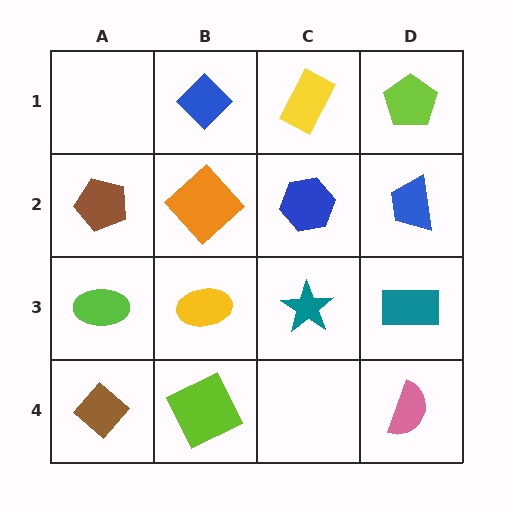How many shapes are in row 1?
3 shapes.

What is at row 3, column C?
A teal star.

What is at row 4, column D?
A pink semicircle.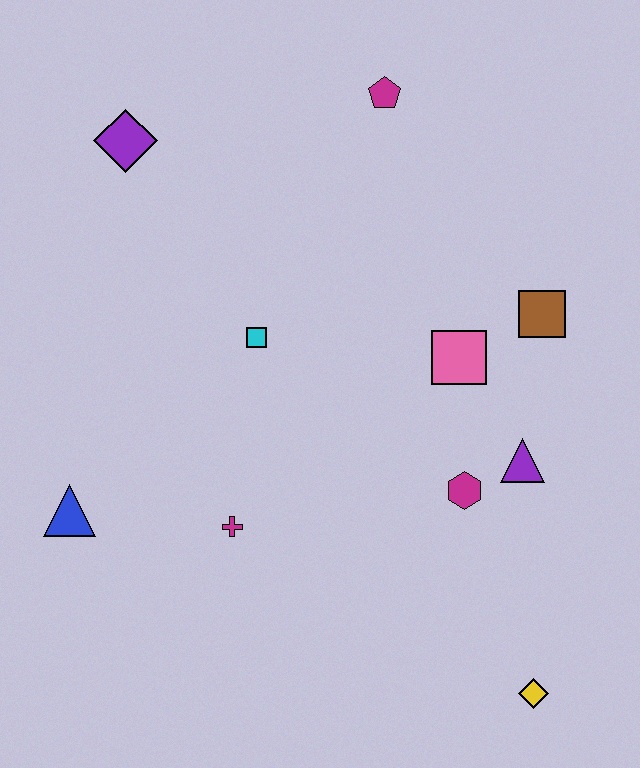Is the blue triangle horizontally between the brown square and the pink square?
No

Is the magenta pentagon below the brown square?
No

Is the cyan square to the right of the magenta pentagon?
No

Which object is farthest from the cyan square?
The yellow diamond is farthest from the cyan square.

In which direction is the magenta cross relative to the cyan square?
The magenta cross is below the cyan square.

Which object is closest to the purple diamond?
The cyan square is closest to the purple diamond.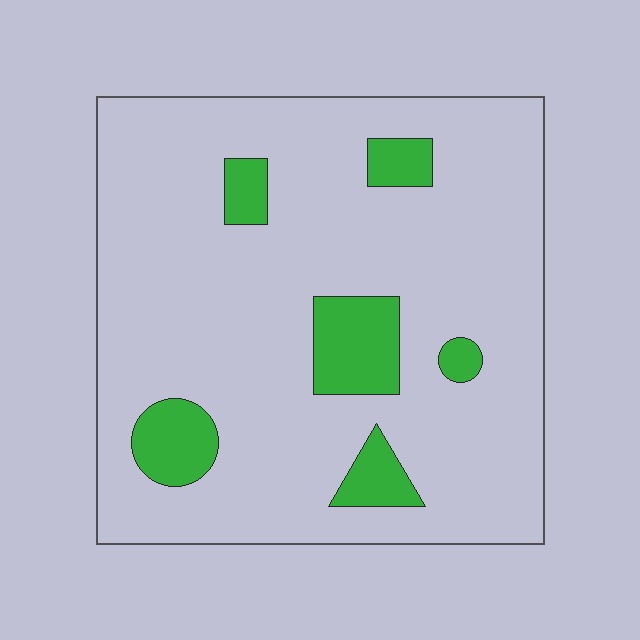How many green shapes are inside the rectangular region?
6.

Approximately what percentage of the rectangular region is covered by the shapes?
Approximately 15%.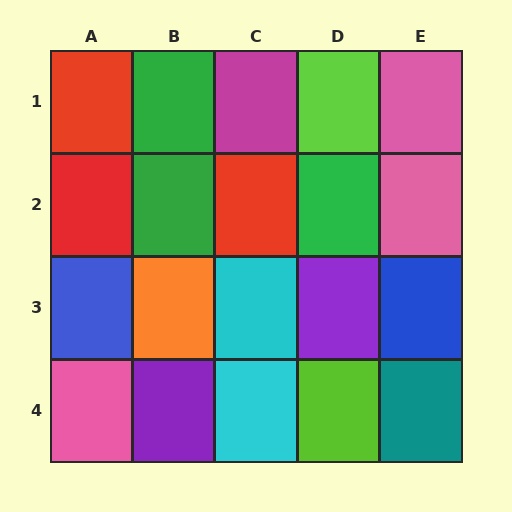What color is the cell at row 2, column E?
Pink.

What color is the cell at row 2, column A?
Red.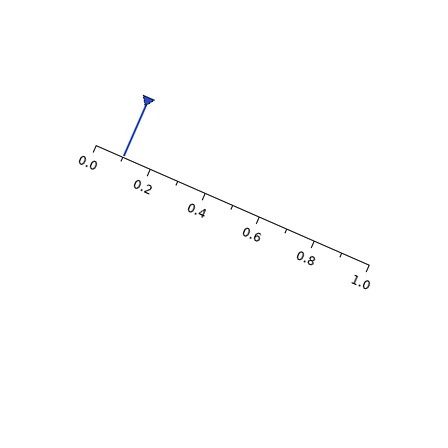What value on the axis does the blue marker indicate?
The marker indicates approximately 0.1.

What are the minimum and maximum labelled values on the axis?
The axis runs from 0.0 to 1.0.